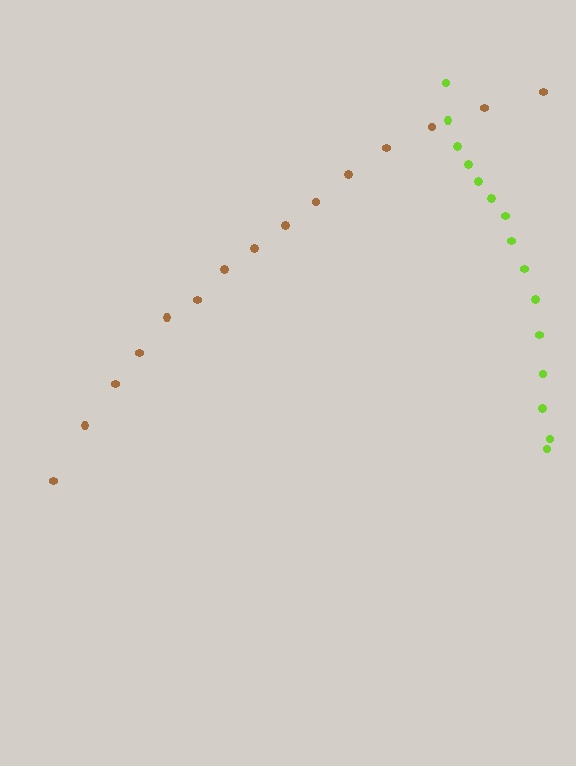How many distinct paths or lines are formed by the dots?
There are 2 distinct paths.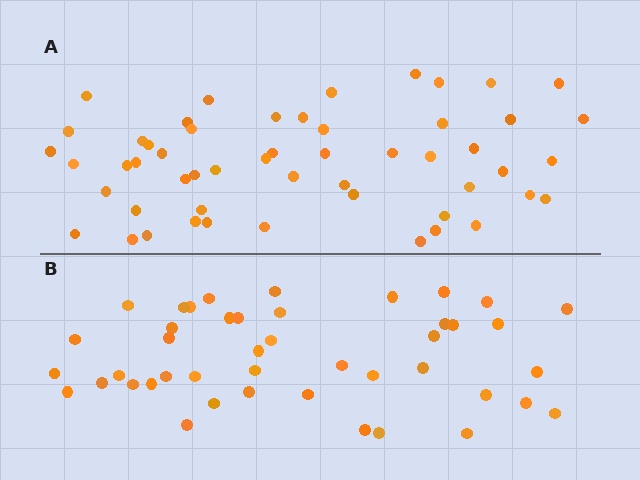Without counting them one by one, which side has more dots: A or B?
Region A (the top region) has more dots.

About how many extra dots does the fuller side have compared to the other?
Region A has roughly 8 or so more dots than region B.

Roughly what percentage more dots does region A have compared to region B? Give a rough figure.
About 20% more.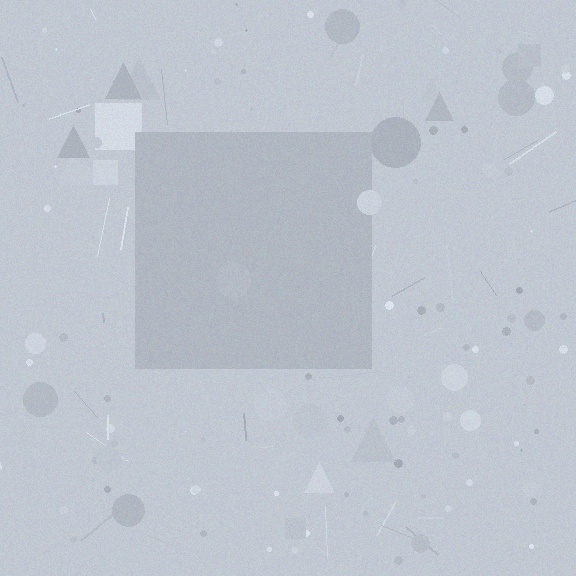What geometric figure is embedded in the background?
A square is embedded in the background.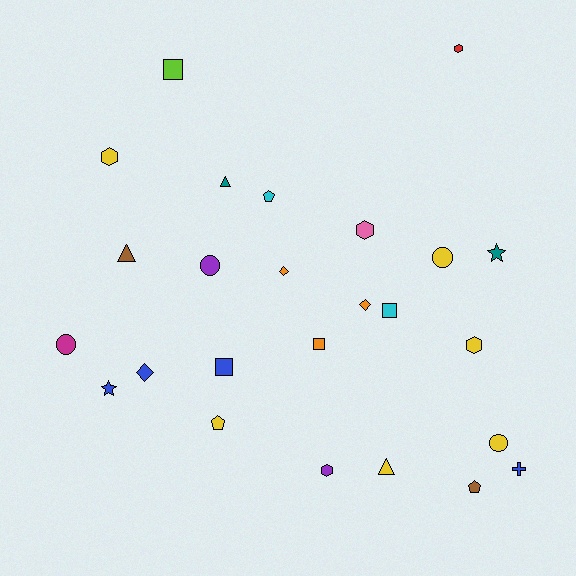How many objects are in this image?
There are 25 objects.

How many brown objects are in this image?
There are 2 brown objects.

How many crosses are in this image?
There is 1 cross.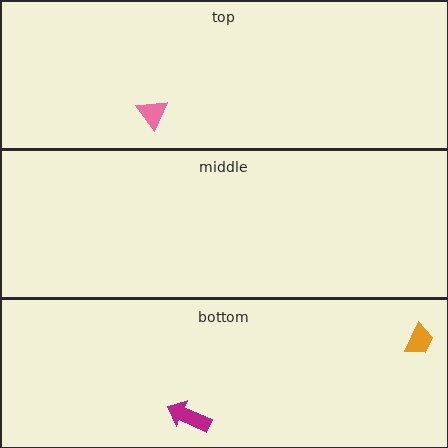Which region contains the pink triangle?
The top region.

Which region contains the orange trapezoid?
The bottom region.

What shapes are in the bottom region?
The magenta arrow, the orange trapezoid.